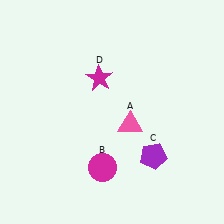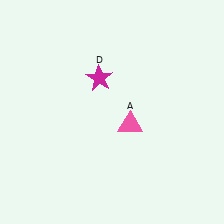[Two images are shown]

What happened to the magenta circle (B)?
The magenta circle (B) was removed in Image 2. It was in the bottom-left area of Image 1.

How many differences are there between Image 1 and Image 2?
There are 2 differences between the two images.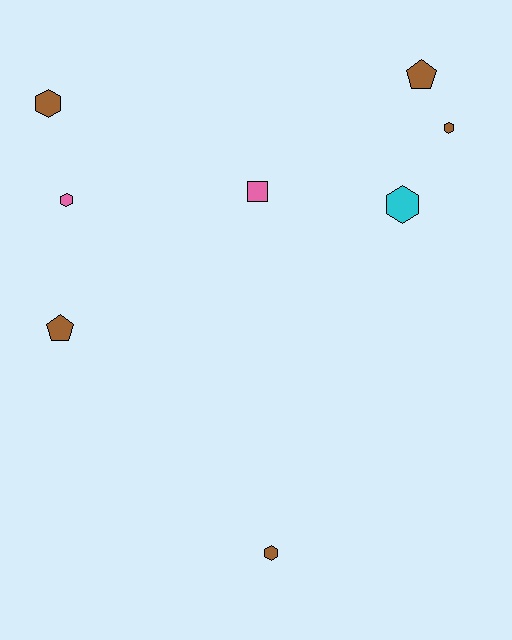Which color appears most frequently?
Brown, with 5 objects.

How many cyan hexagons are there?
There is 1 cyan hexagon.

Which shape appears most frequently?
Hexagon, with 5 objects.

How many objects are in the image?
There are 8 objects.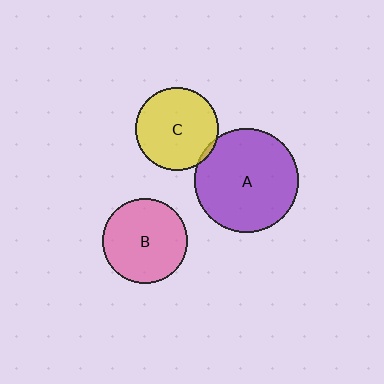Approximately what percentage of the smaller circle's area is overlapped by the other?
Approximately 5%.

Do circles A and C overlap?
Yes.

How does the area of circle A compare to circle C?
Approximately 1.6 times.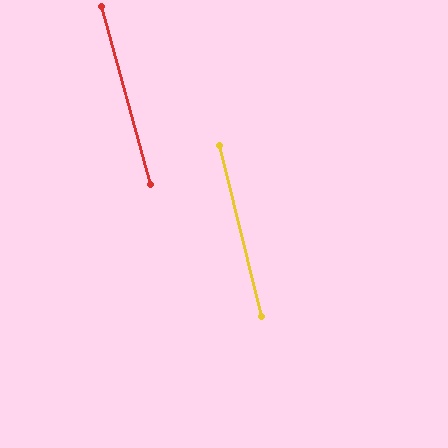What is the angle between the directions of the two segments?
Approximately 2 degrees.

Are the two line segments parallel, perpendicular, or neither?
Parallel — their directions differ by only 1.5°.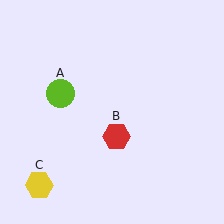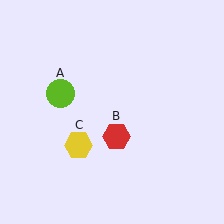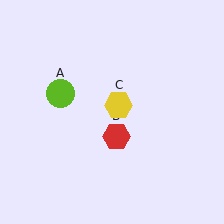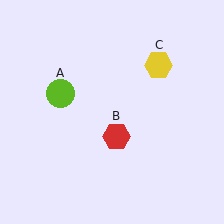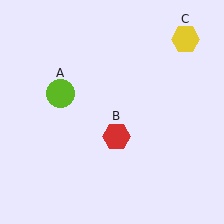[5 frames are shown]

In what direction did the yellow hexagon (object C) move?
The yellow hexagon (object C) moved up and to the right.